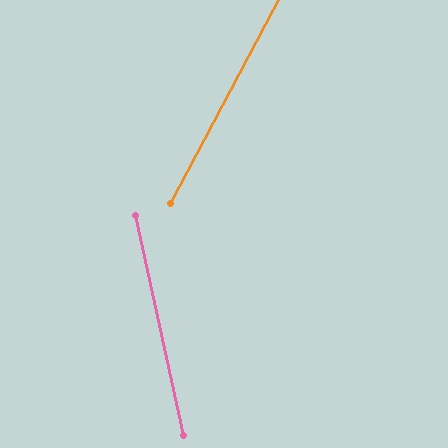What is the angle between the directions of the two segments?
Approximately 40 degrees.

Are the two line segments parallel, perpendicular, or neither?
Neither parallel nor perpendicular — they differ by about 40°.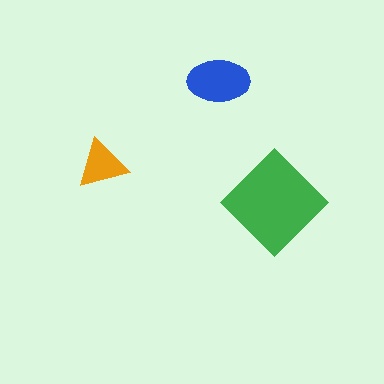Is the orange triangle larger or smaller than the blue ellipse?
Smaller.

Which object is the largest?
The green diamond.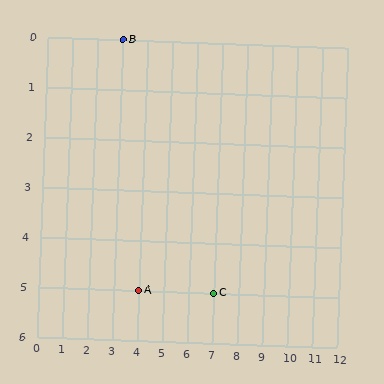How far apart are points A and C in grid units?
Points A and C are 3 columns apart.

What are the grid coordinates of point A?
Point A is at grid coordinates (4, 5).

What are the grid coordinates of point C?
Point C is at grid coordinates (7, 5).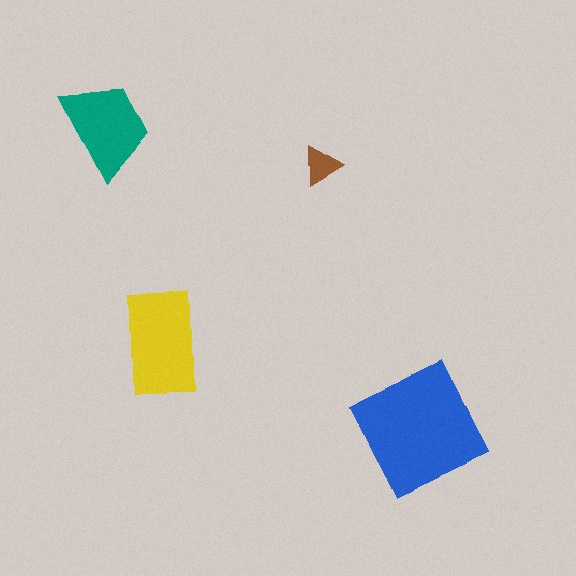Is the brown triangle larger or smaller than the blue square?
Smaller.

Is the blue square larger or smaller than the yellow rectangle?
Larger.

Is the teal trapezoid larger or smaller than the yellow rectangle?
Smaller.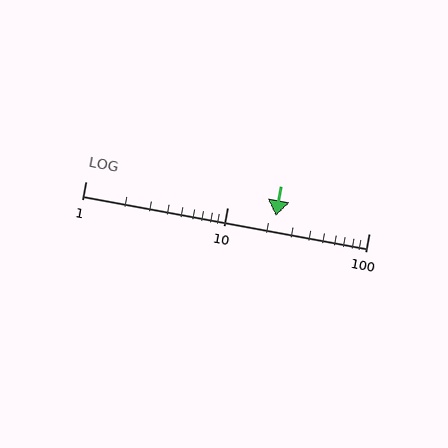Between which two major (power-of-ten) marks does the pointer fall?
The pointer is between 10 and 100.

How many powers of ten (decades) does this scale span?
The scale spans 2 decades, from 1 to 100.